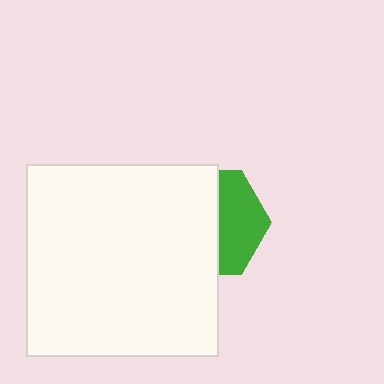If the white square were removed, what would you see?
You would see the complete green hexagon.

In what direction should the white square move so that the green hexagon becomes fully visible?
The white square should move left. That is the shortest direction to clear the overlap and leave the green hexagon fully visible.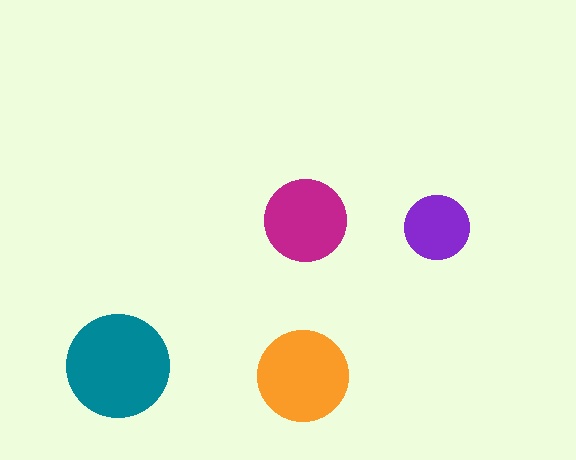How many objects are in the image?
There are 4 objects in the image.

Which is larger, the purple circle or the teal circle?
The teal one.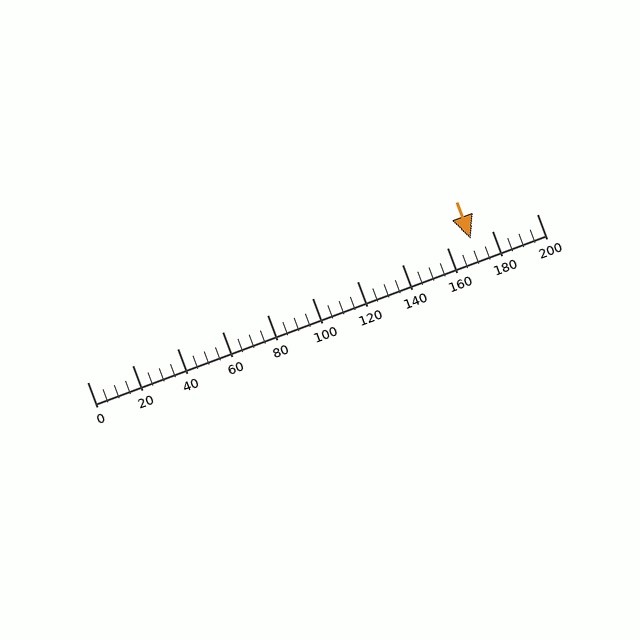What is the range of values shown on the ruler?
The ruler shows values from 0 to 200.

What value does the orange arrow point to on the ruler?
The orange arrow points to approximately 171.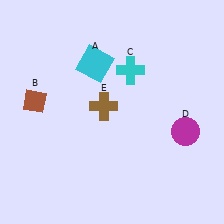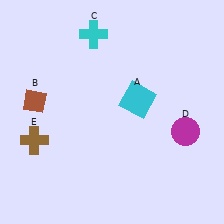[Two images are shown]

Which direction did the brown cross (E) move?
The brown cross (E) moved left.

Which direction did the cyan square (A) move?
The cyan square (A) moved right.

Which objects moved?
The objects that moved are: the cyan square (A), the cyan cross (C), the brown cross (E).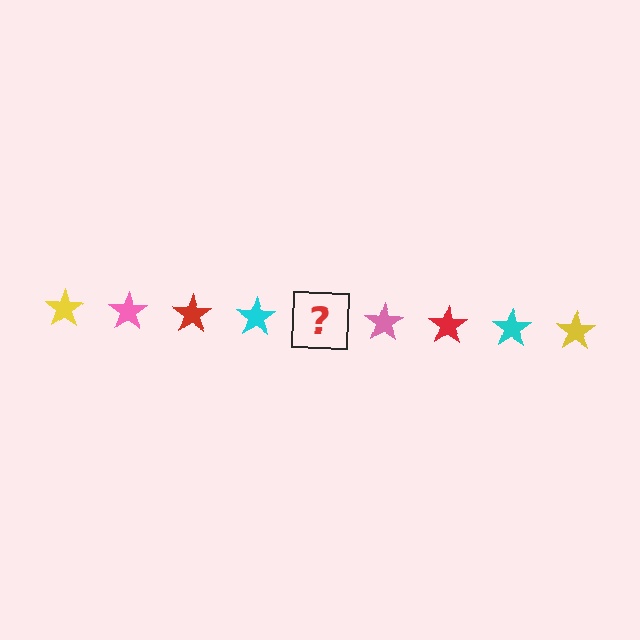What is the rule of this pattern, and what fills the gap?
The rule is that the pattern cycles through yellow, pink, red, cyan stars. The gap should be filled with a yellow star.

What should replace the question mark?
The question mark should be replaced with a yellow star.